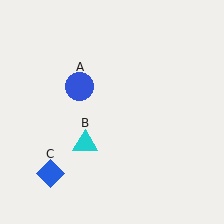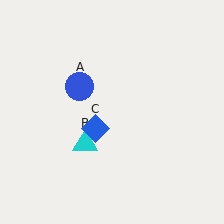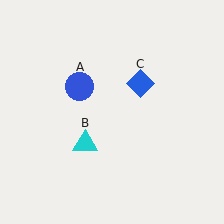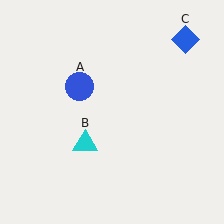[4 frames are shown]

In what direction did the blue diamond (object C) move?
The blue diamond (object C) moved up and to the right.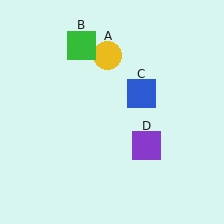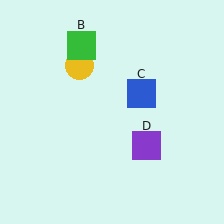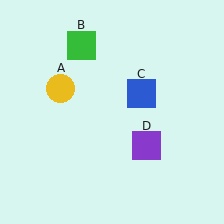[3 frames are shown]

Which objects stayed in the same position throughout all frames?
Green square (object B) and blue square (object C) and purple square (object D) remained stationary.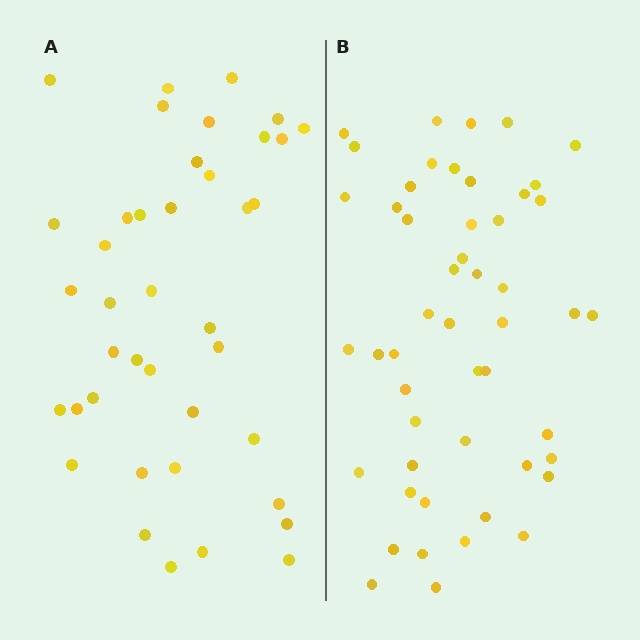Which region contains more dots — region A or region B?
Region B (the right region) has more dots.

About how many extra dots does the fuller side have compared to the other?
Region B has roughly 10 or so more dots than region A.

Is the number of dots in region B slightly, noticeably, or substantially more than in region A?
Region B has noticeably more, but not dramatically so. The ratio is roughly 1.2 to 1.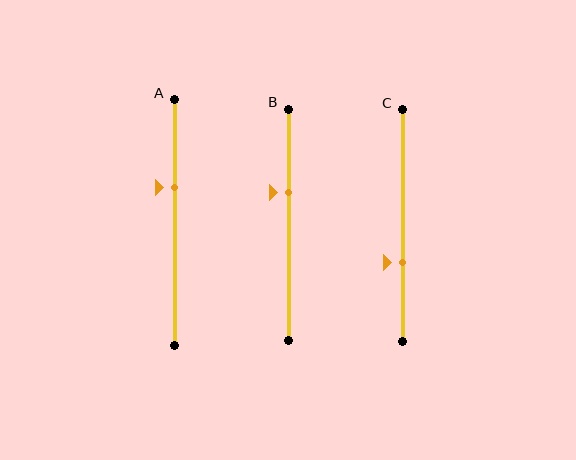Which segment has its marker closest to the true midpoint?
Segment B has its marker closest to the true midpoint.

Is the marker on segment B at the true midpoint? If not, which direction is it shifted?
No, the marker on segment B is shifted upward by about 14% of the segment length.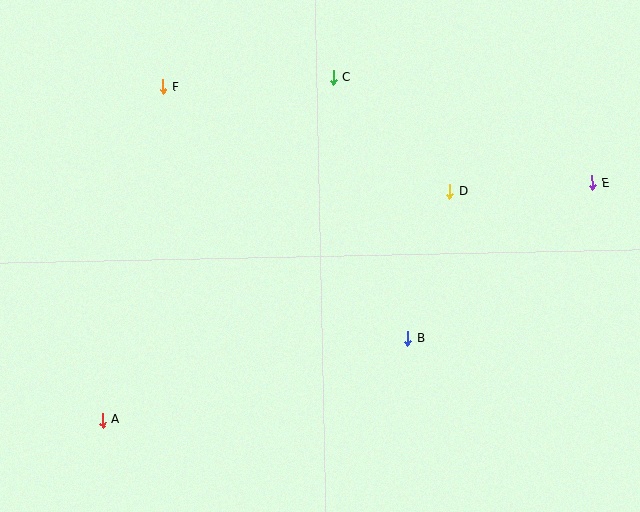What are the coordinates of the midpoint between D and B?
The midpoint between D and B is at (428, 265).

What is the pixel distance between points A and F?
The distance between A and F is 338 pixels.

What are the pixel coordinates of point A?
Point A is at (103, 420).